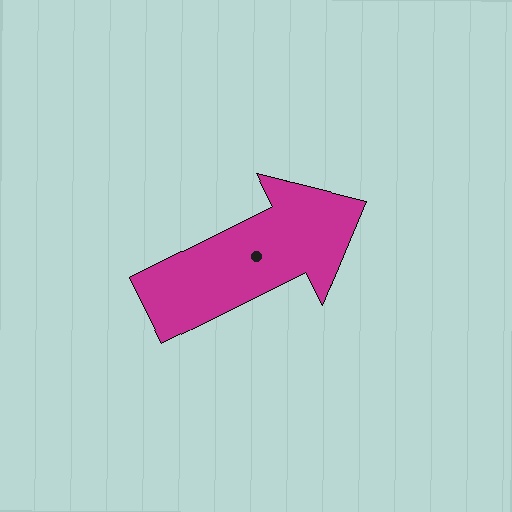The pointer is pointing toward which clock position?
Roughly 2 o'clock.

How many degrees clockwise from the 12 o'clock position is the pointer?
Approximately 63 degrees.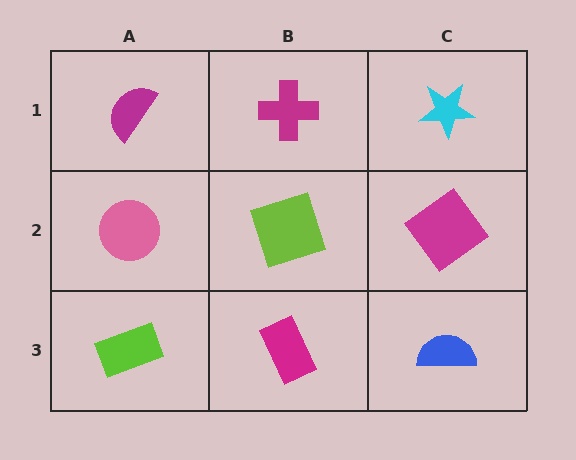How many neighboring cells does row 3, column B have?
3.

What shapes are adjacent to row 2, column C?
A cyan star (row 1, column C), a blue semicircle (row 3, column C), a lime square (row 2, column B).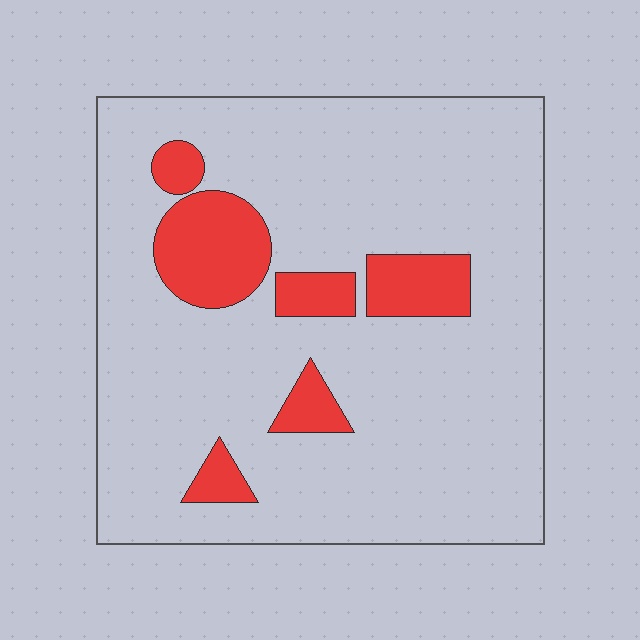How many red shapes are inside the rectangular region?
6.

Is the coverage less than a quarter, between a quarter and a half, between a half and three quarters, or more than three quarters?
Less than a quarter.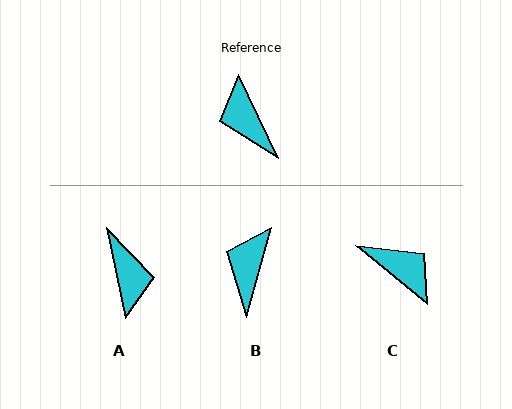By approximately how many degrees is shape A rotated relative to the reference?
Approximately 167 degrees counter-clockwise.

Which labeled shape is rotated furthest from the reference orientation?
A, about 167 degrees away.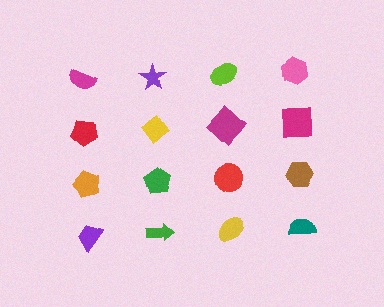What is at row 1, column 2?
A purple star.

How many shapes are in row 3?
4 shapes.